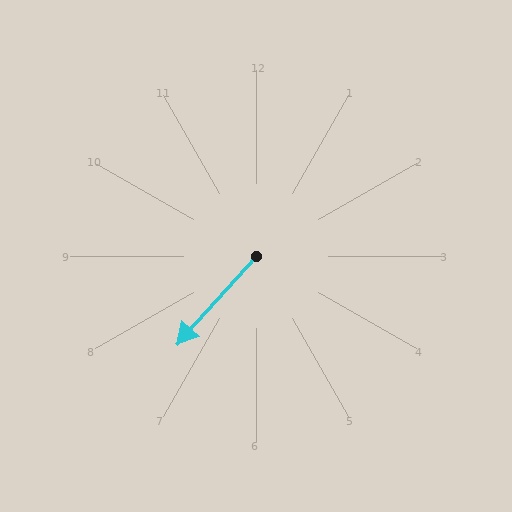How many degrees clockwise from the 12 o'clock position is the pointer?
Approximately 222 degrees.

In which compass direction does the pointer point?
Southwest.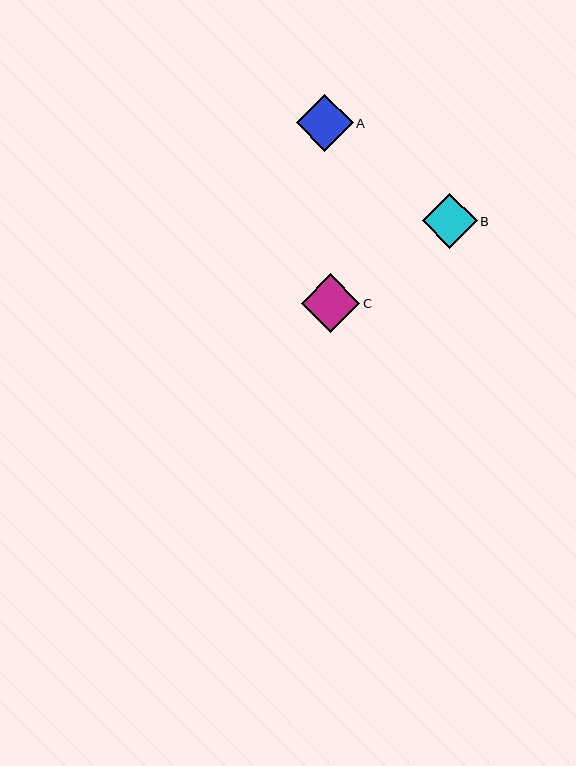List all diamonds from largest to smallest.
From largest to smallest: C, A, B.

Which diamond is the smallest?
Diamond B is the smallest with a size of approximately 55 pixels.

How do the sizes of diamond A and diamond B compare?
Diamond A and diamond B are approximately the same size.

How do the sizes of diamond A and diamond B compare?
Diamond A and diamond B are approximately the same size.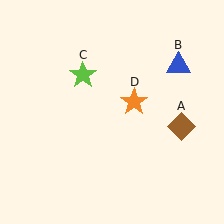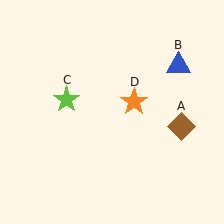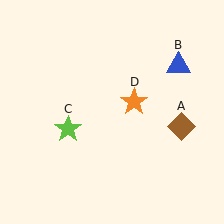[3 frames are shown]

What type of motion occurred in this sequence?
The lime star (object C) rotated counterclockwise around the center of the scene.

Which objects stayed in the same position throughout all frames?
Brown diamond (object A) and blue triangle (object B) and orange star (object D) remained stationary.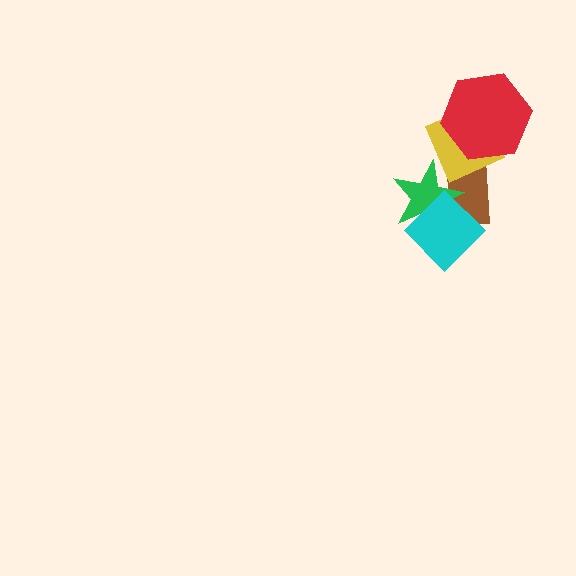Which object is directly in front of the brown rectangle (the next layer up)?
The yellow diamond is directly in front of the brown rectangle.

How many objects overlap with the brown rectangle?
3 objects overlap with the brown rectangle.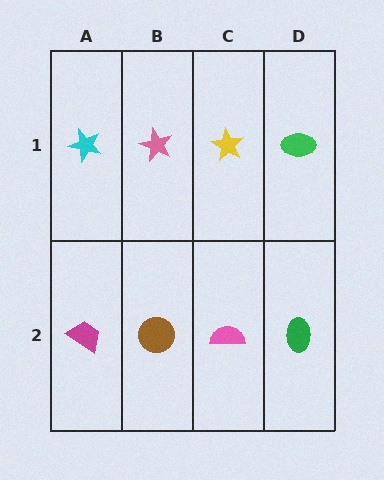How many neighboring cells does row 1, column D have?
2.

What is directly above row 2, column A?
A cyan star.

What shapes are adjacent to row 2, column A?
A cyan star (row 1, column A), a brown circle (row 2, column B).